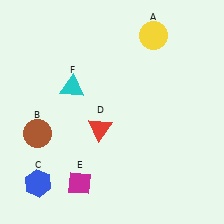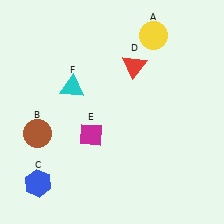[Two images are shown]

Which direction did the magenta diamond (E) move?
The magenta diamond (E) moved up.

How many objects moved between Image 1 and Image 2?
2 objects moved between the two images.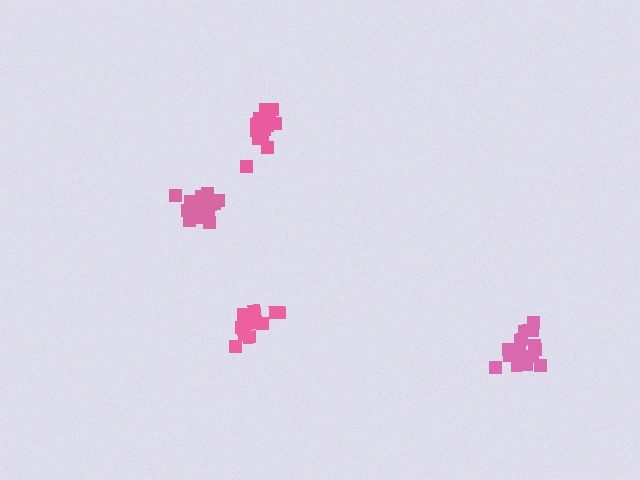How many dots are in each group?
Group 1: 21 dots, Group 2: 20 dots, Group 3: 15 dots, Group 4: 17 dots (73 total).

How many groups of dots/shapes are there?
There are 4 groups.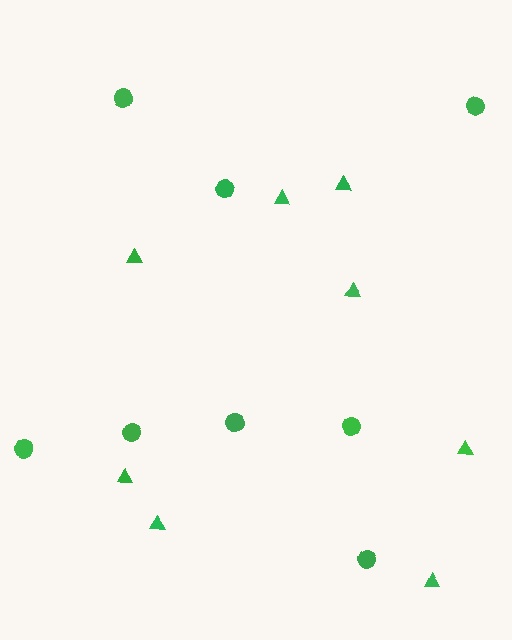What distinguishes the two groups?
There are 2 groups: one group of circles (8) and one group of triangles (8).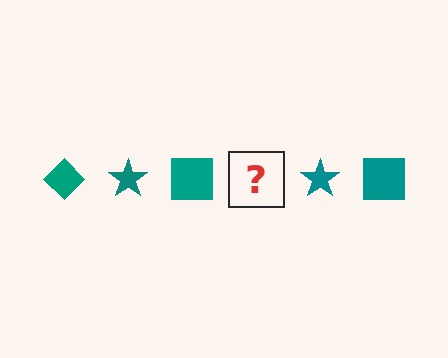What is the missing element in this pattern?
The missing element is a teal diamond.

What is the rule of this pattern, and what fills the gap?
The rule is that the pattern cycles through diamond, star, square shapes in teal. The gap should be filled with a teal diamond.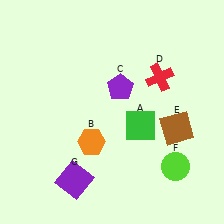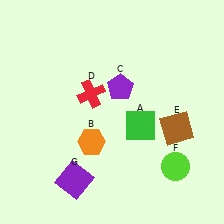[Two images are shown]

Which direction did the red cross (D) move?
The red cross (D) moved left.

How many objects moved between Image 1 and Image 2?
1 object moved between the two images.